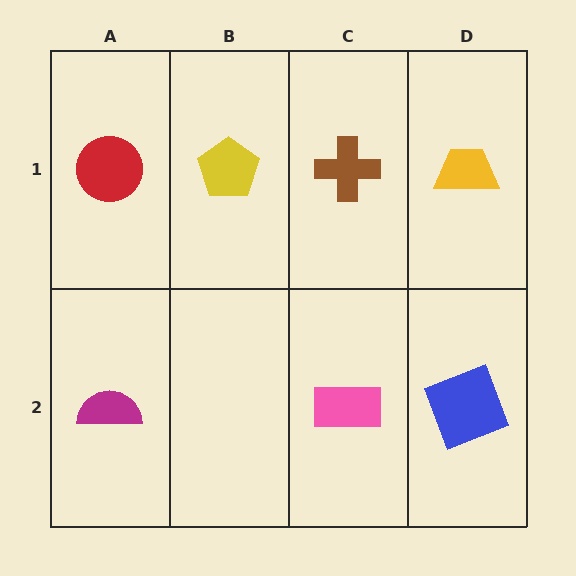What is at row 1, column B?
A yellow pentagon.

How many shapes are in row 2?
3 shapes.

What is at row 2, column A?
A magenta semicircle.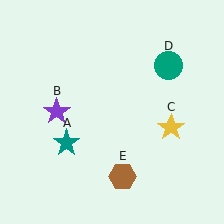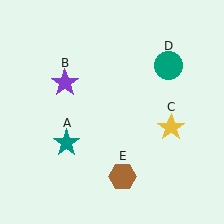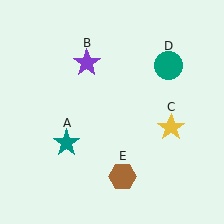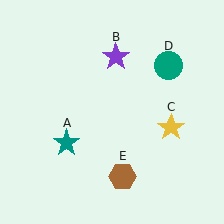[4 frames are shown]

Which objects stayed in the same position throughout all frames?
Teal star (object A) and yellow star (object C) and teal circle (object D) and brown hexagon (object E) remained stationary.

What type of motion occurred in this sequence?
The purple star (object B) rotated clockwise around the center of the scene.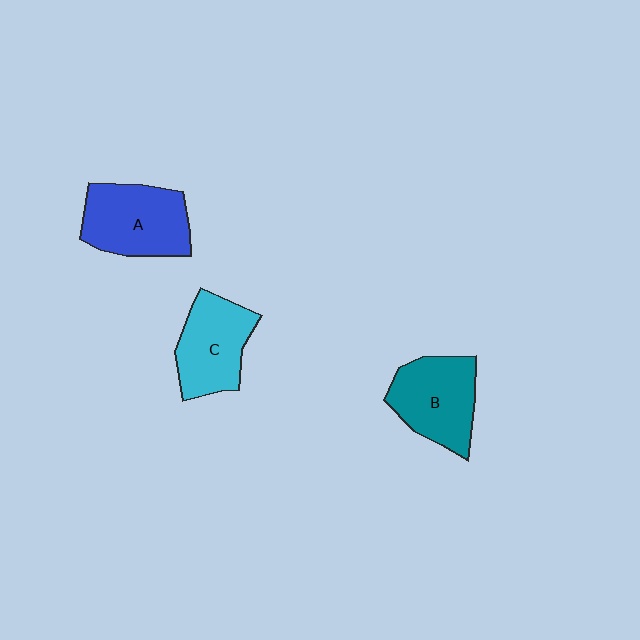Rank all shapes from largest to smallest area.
From largest to smallest: A (blue), B (teal), C (cyan).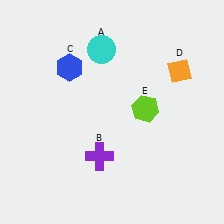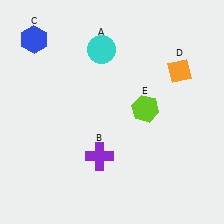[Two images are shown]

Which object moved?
The blue hexagon (C) moved left.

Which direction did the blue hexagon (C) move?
The blue hexagon (C) moved left.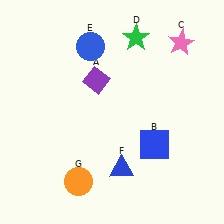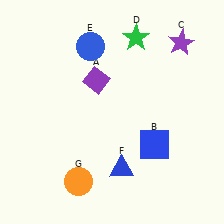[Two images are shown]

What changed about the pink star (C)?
In Image 1, C is pink. In Image 2, it changed to purple.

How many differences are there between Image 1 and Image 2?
There is 1 difference between the two images.